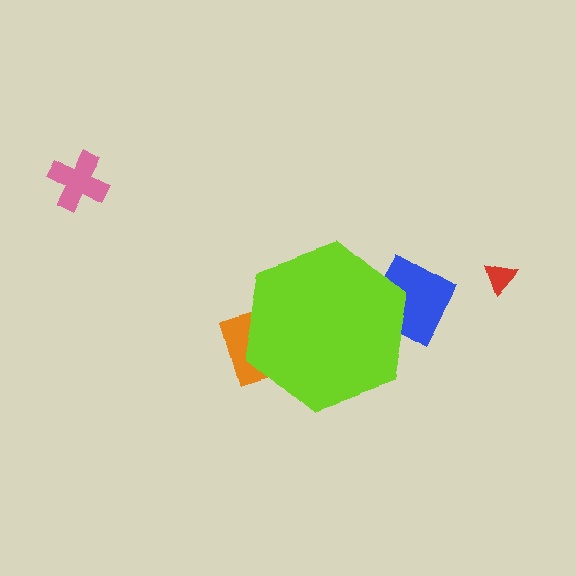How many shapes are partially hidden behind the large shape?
2 shapes are partially hidden.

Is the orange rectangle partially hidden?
Yes, the orange rectangle is partially hidden behind the lime hexagon.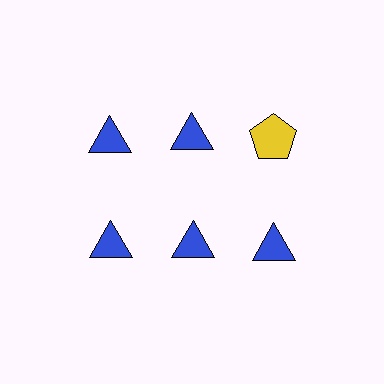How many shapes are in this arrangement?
There are 6 shapes arranged in a grid pattern.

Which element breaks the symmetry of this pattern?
The yellow pentagon in the top row, center column breaks the symmetry. All other shapes are blue triangles.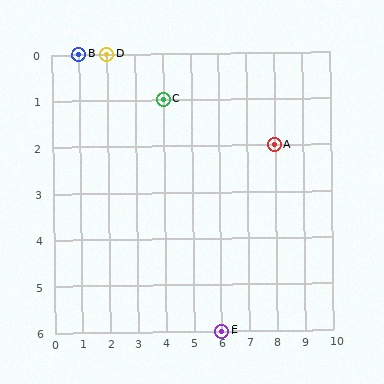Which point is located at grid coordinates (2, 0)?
Point D is at (2, 0).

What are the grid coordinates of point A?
Point A is at grid coordinates (8, 2).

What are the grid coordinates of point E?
Point E is at grid coordinates (6, 6).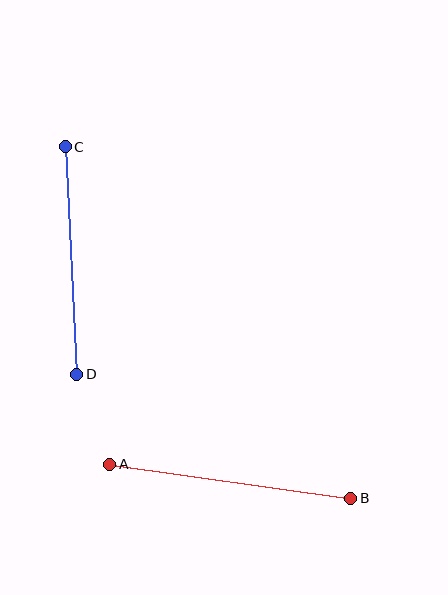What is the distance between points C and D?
The distance is approximately 228 pixels.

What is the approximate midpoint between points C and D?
The midpoint is at approximately (71, 261) pixels.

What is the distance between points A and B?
The distance is approximately 244 pixels.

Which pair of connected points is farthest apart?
Points A and B are farthest apart.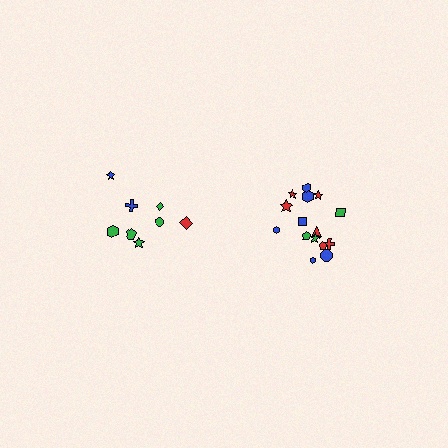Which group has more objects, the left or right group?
The right group.